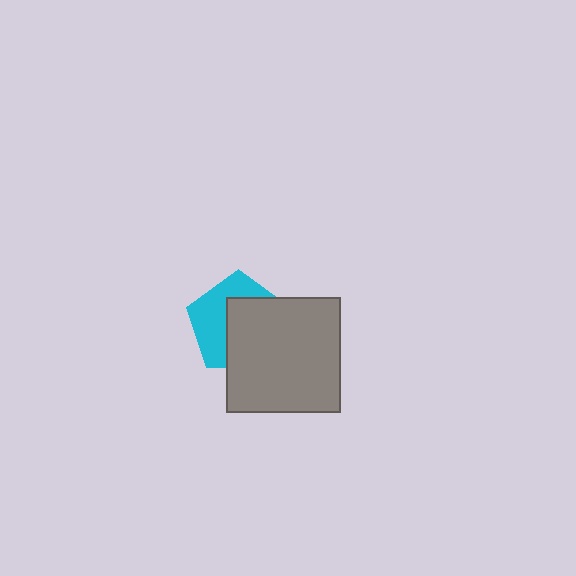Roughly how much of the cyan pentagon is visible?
A small part of it is visible (roughly 45%).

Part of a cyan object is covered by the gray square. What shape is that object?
It is a pentagon.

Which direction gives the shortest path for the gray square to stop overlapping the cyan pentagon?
Moving toward the lower-right gives the shortest separation.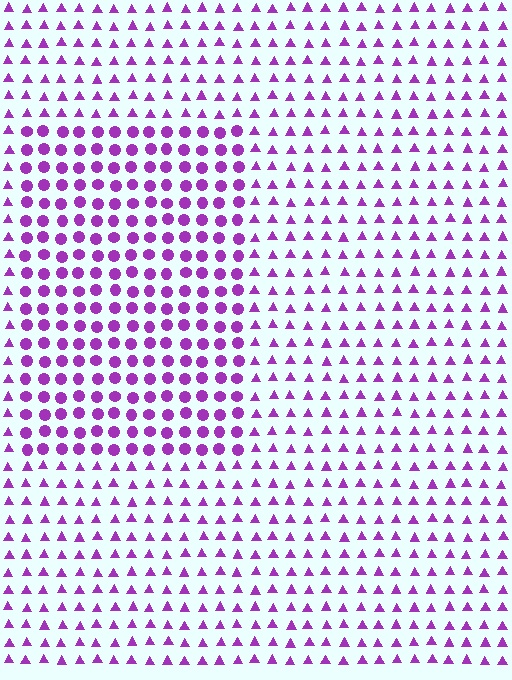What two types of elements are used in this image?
The image uses circles inside the rectangle region and triangles outside it.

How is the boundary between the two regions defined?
The boundary is defined by a change in element shape: circles inside vs. triangles outside. All elements share the same color and spacing.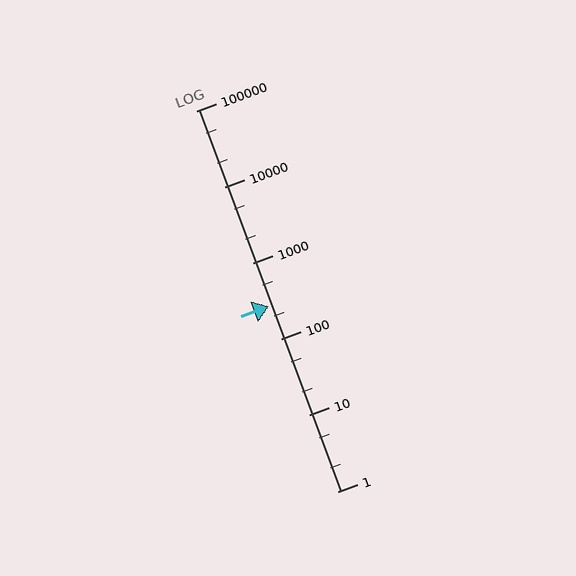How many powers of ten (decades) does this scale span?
The scale spans 5 decades, from 1 to 100000.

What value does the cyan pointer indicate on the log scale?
The pointer indicates approximately 270.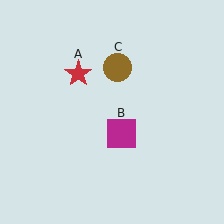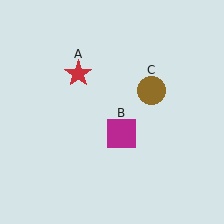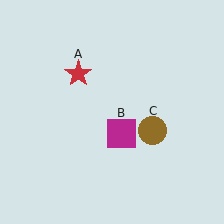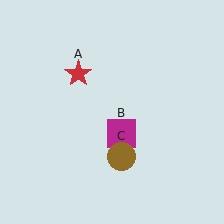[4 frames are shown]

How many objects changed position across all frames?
1 object changed position: brown circle (object C).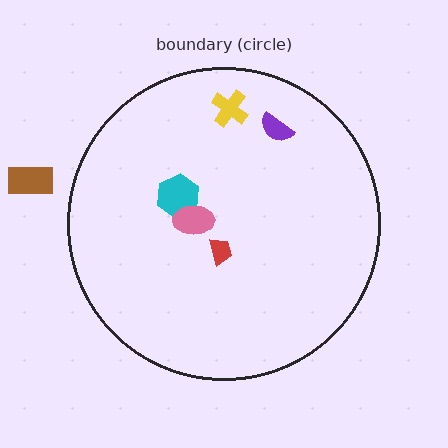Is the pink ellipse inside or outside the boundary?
Inside.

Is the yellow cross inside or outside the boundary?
Inside.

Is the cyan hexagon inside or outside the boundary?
Inside.